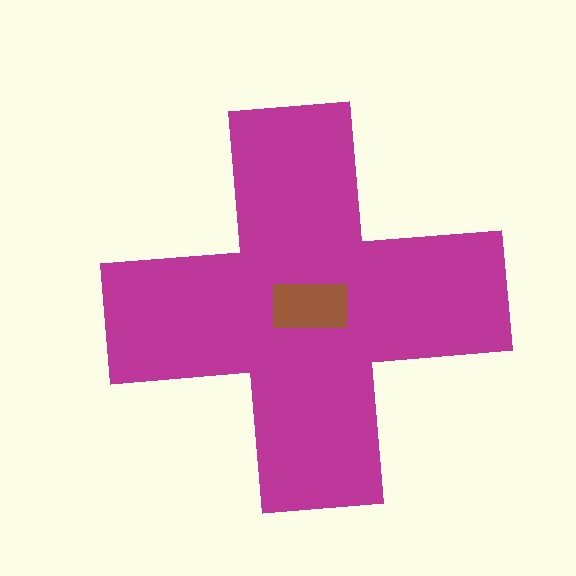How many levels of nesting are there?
2.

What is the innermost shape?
The brown rectangle.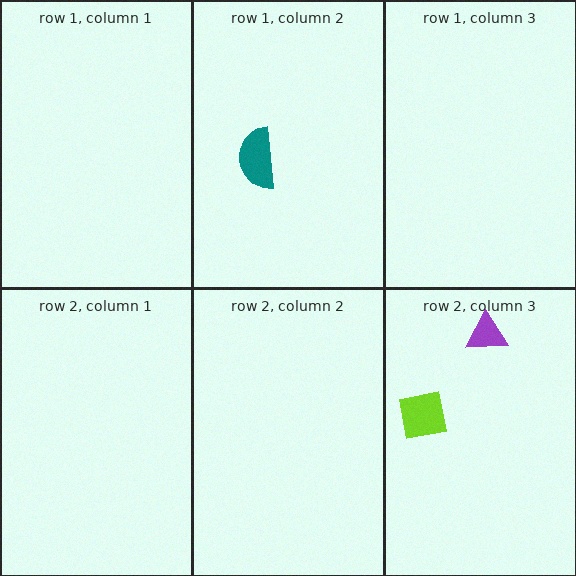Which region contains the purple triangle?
The row 2, column 3 region.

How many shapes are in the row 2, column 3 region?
2.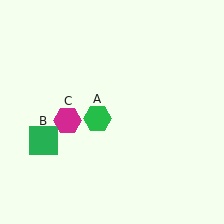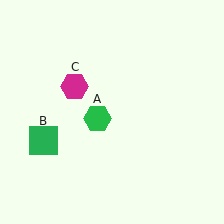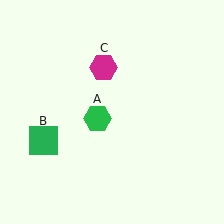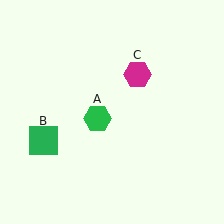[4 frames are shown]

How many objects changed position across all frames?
1 object changed position: magenta hexagon (object C).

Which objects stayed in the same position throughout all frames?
Green hexagon (object A) and green square (object B) remained stationary.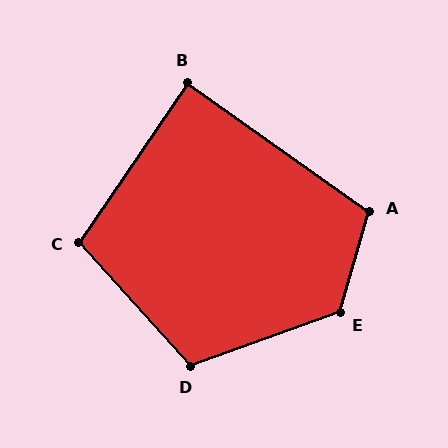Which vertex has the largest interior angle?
E, at approximately 126 degrees.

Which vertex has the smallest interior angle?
B, at approximately 89 degrees.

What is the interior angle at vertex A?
Approximately 109 degrees (obtuse).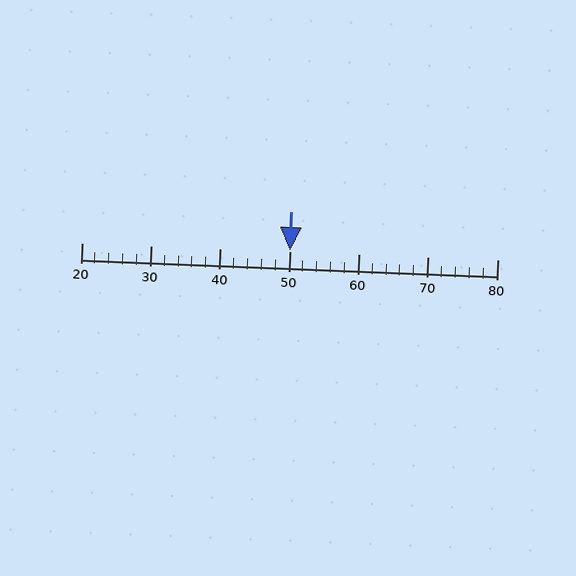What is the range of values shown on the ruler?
The ruler shows values from 20 to 80.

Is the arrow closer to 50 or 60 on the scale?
The arrow is closer to 50.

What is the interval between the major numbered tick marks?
The major tick marks are spaced 10 units apart.